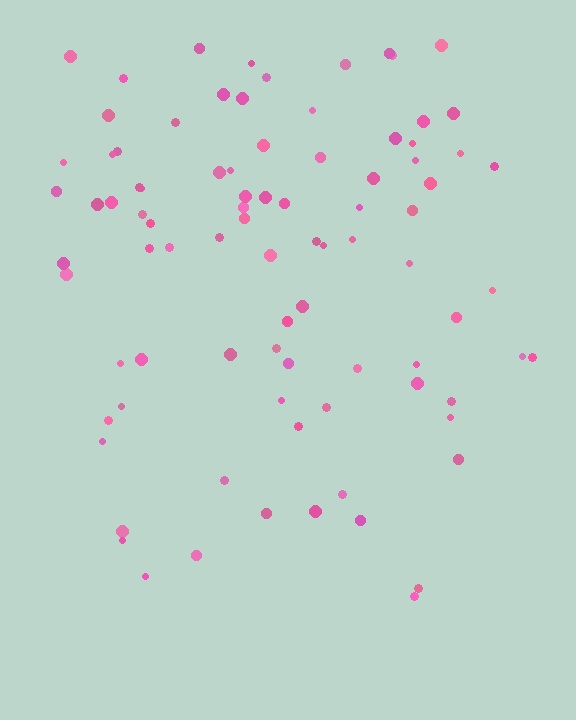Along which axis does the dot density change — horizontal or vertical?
Vertical.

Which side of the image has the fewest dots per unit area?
The bottom.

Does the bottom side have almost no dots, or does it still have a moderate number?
Still a moderate number, just noticeably fewer than the top.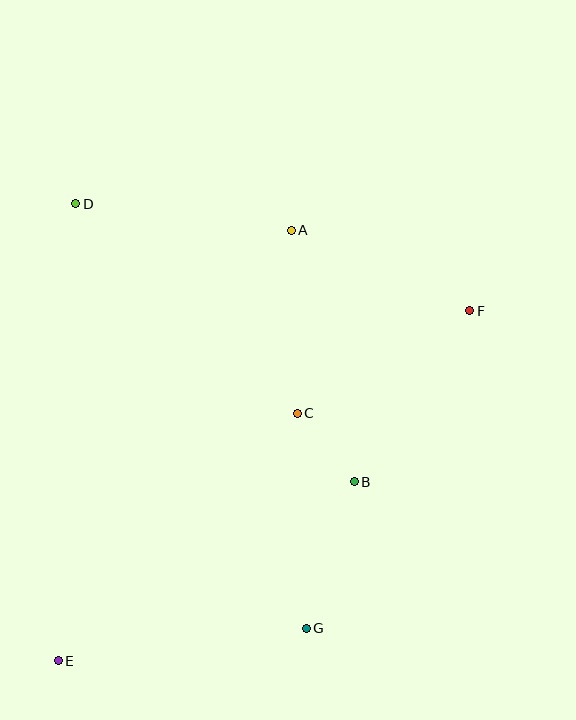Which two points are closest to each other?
Points B and C are closest to each other.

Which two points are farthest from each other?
Points E and F are farthest from each other.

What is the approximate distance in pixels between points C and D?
The distance between C and D is approximately 305 pixels.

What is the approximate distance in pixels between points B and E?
The distance between B and E is approximately 346 pixels.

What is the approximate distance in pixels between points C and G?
The distance between C and G is approximately 215 pixels.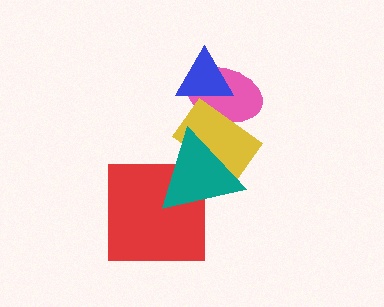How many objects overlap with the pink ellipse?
2 objects overlap with the pink ellipse.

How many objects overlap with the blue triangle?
2 objects overlap with the blue triangle.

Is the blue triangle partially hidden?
No, no other shape covers it.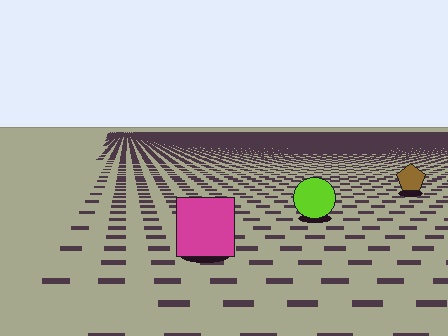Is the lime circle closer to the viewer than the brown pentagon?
Yes. The lime circle is closer — you can tell from the texture gradient: the ground texture is coarser near it.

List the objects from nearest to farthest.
From nearest to farthest: the magenta square, the lime circle, the brown pentagon.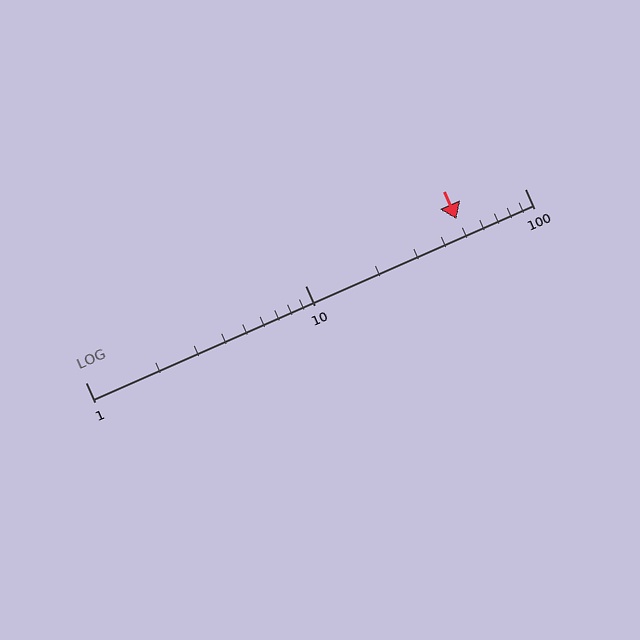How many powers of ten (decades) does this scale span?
The scale spans 2 decades, from 1 to 100.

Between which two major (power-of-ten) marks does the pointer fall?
The pointer is between 10 and 100.